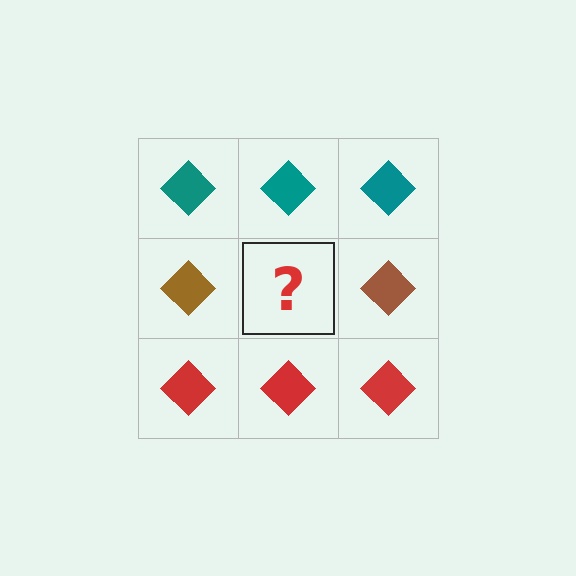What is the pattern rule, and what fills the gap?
The rule is that each row has a consistent color. The gap should be filled with a brown diamond.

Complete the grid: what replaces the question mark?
The question mark should be replaced with a brown diamond.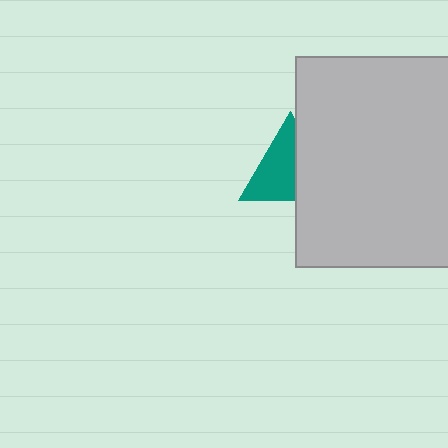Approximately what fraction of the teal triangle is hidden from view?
Roughly 40% of the teal triangle is hidden behind the light gray rectangle.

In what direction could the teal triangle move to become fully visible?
The teal triangle could move left. That would shift it out from behind the light gray rectangle entirely.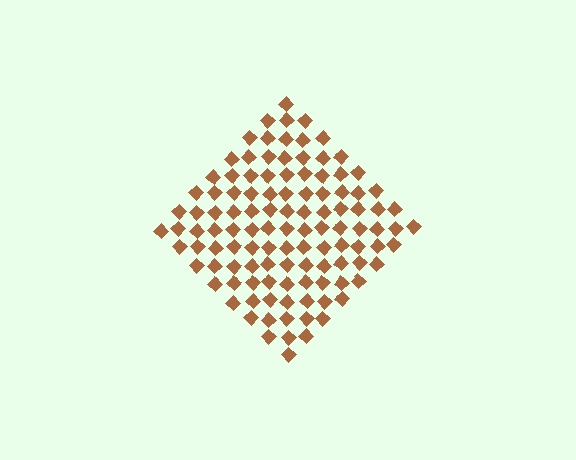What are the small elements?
The small elements are diamonds.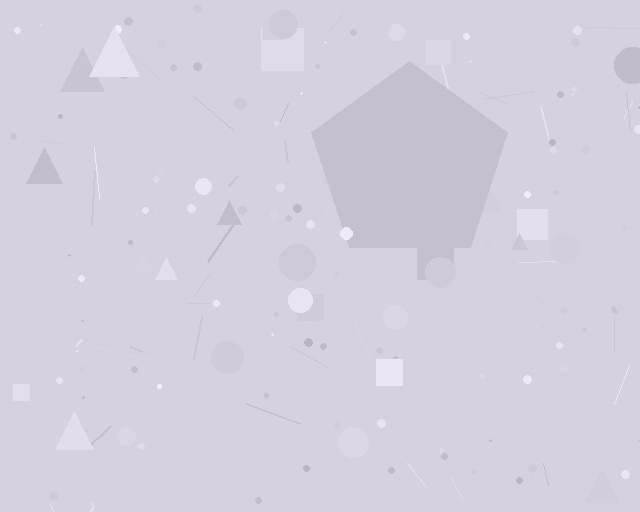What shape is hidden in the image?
A pentagon is hidden in the image.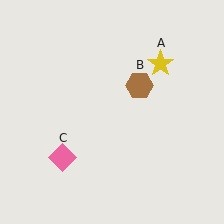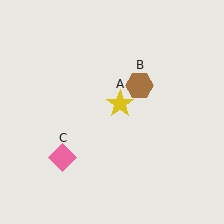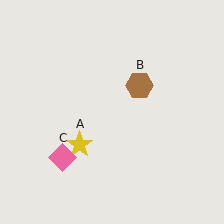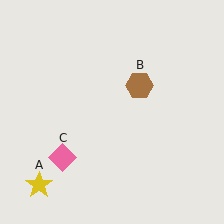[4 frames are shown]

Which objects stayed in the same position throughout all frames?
Brown hexagon (object B) and pink diamond (object C) remained stationary.